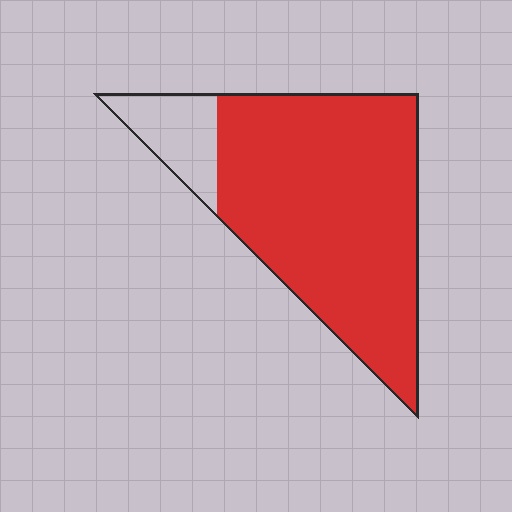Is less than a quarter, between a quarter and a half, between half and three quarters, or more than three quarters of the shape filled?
More than three quarters.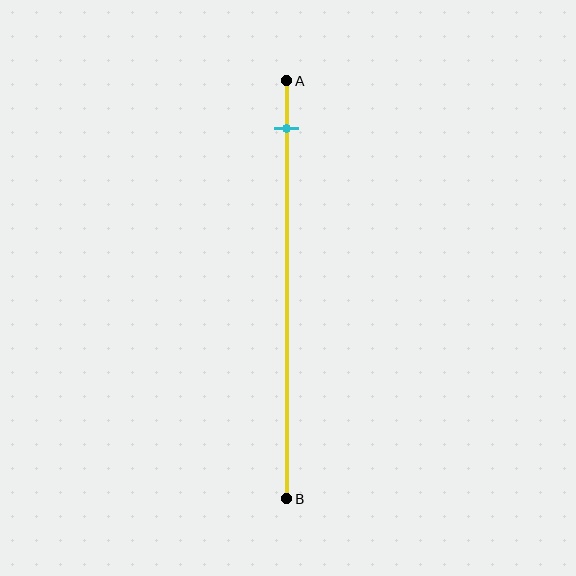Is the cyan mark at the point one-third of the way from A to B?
No, the mark is at about 10% from A, not at the 33% one-third point.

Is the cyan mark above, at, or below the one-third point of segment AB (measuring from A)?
The cyan mark is above the one-third point of segment AB.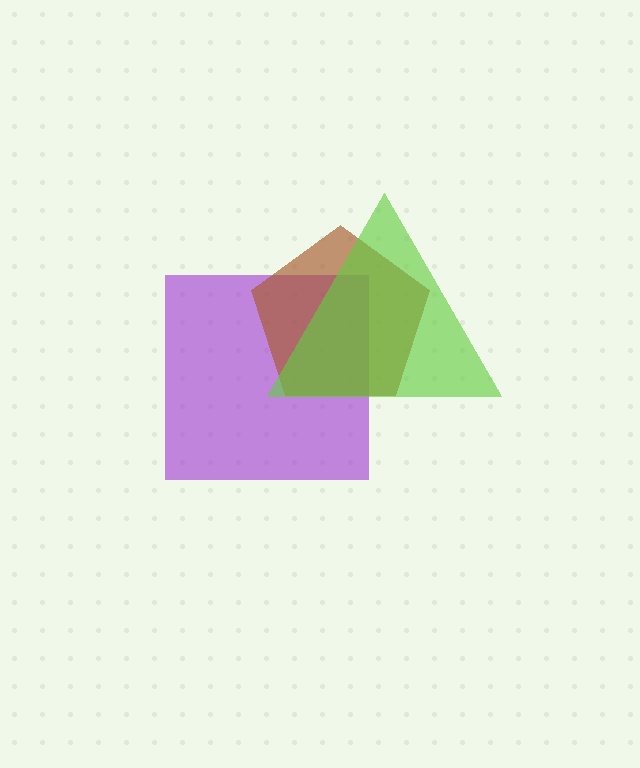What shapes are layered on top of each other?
The layered shapes are: a purple square, a brown pentagon, a lime triangle.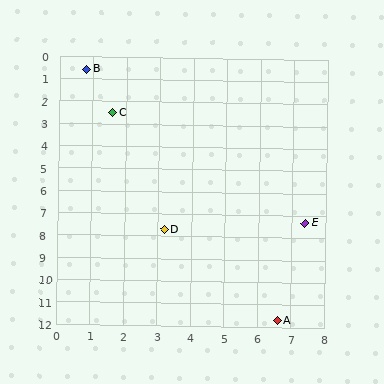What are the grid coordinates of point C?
Point C is at approximately (1.6, 2.5).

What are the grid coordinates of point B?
Point B is at approximately (0.8, 0.6).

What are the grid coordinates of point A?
Point A is at approximately (6.6, 11.7).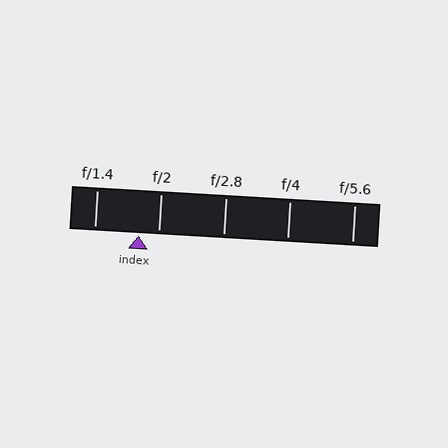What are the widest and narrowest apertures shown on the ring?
The widest aperture shown is f/1.4 and the narrowest is f/5.6.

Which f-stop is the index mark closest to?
The index mark is closest to f/2.